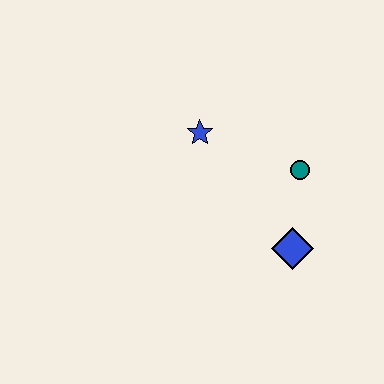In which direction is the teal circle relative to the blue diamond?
The teal circle is above the blue diamond.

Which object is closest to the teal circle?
The blue diamond is closest to the teal circle.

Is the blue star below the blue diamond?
No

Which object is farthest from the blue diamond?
The blue star is farthest from the blue diamond.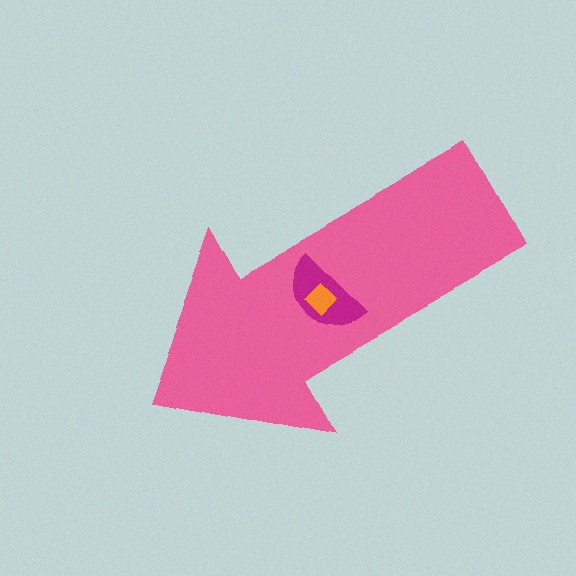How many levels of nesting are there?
3.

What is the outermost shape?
The pink arrow.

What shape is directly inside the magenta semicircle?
The orange diamond.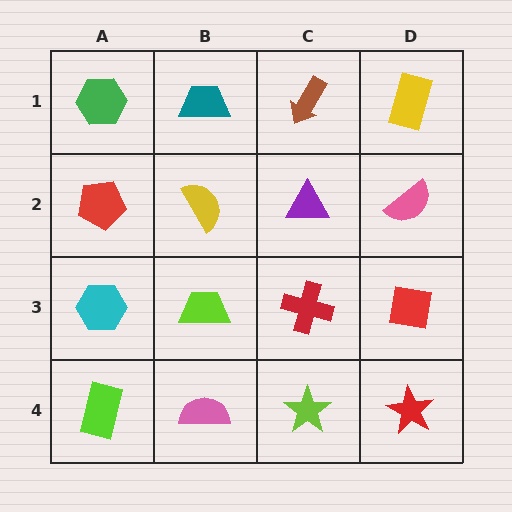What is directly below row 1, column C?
A purple triangle.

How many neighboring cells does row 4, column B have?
3.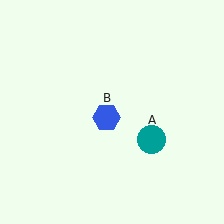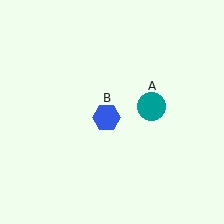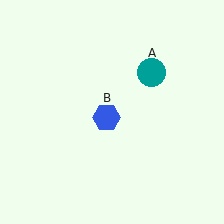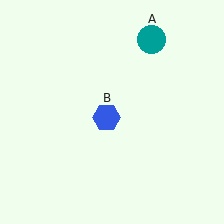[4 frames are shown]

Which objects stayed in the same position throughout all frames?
Blue hexagon (object B) remained stationary.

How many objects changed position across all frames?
1 object changed position: teal circle (object A).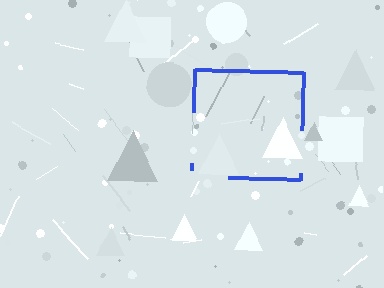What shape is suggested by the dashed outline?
The dashed outline suggests a square.